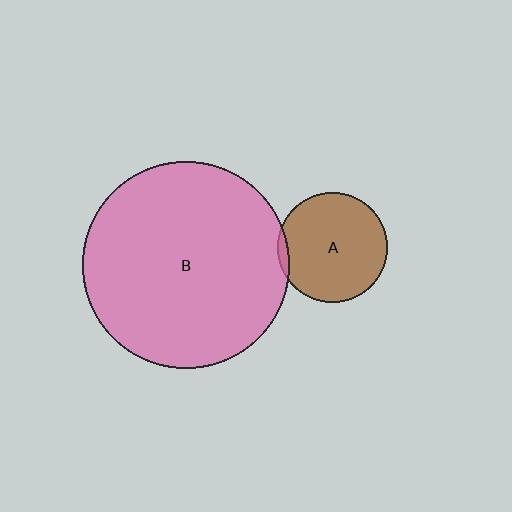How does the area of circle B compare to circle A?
Approximately 3.6 times.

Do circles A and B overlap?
Yes.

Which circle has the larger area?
Circle B (pink).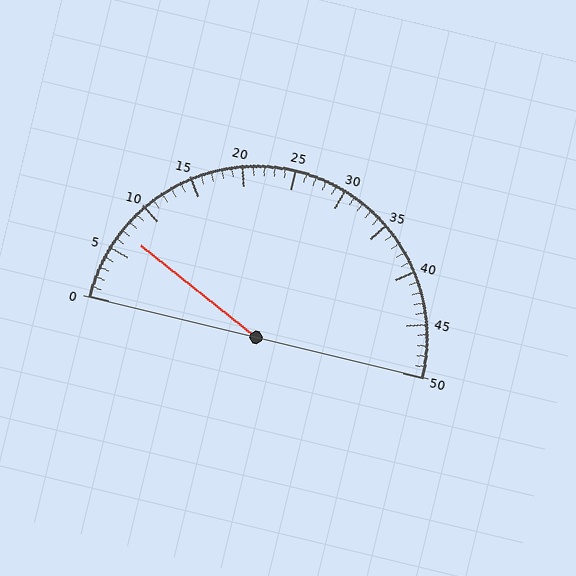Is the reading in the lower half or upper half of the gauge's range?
The reading is in the lower half of the range (0 to 50).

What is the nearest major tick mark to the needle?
The nearest major tick mark is 5.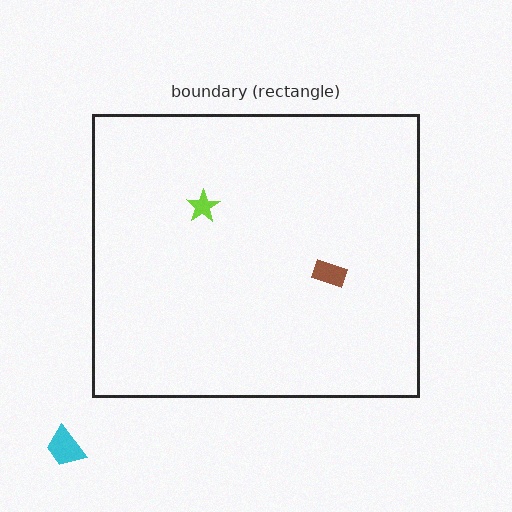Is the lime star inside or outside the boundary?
Inside.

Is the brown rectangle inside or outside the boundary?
Inside.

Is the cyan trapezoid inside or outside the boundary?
Outside.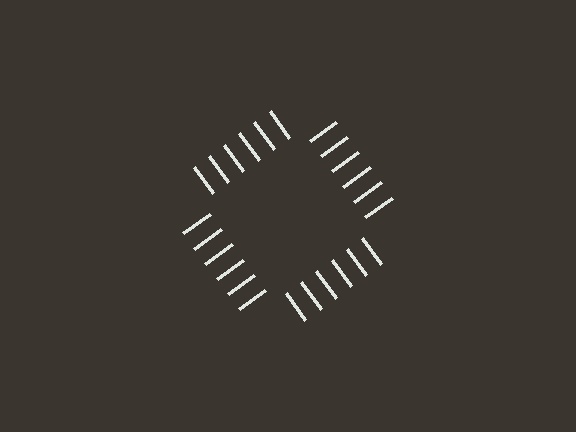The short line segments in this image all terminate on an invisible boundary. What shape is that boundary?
An illusory square — the line segments terminate on its edges but no continuous stroke is drawn.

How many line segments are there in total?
24 — 6 along each of the 4 edges.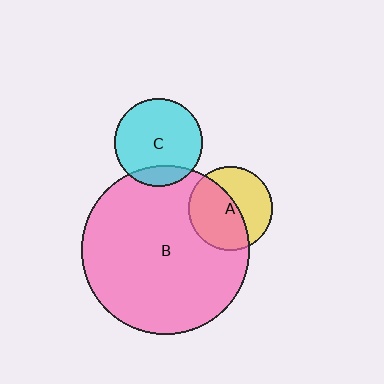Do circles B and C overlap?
Yes.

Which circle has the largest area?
Circle B (pink).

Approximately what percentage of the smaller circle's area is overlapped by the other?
Approximately 15%.